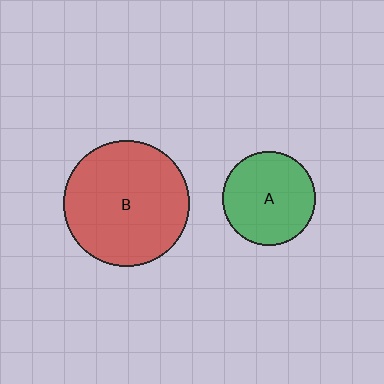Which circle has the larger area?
Circle B (red).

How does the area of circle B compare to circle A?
Approximately 1.8 times.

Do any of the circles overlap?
No, none of the circles overlap.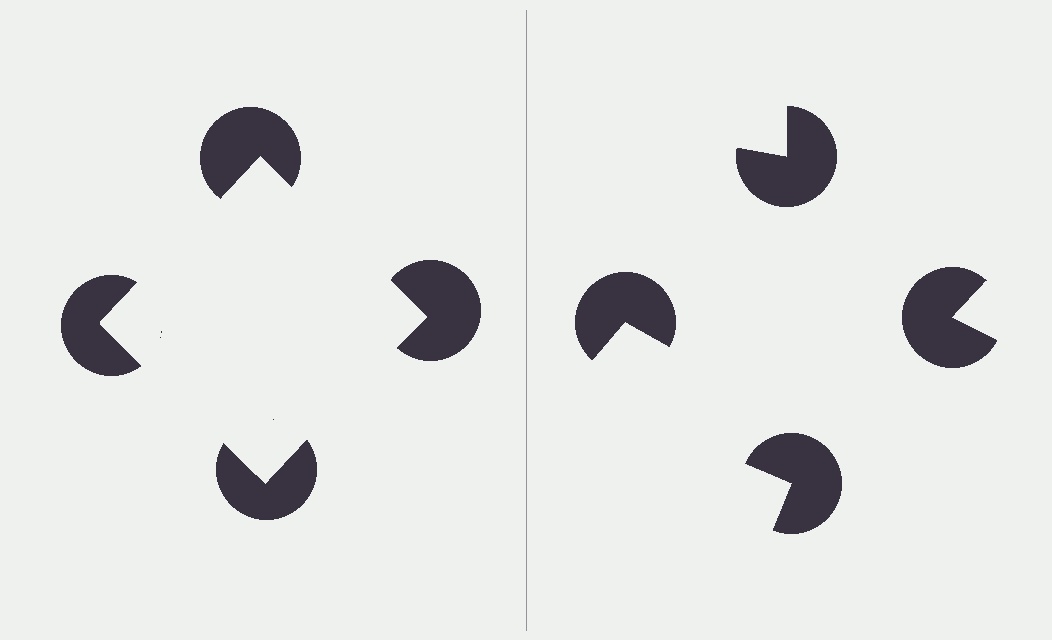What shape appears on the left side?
An illusory square.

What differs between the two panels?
The pac-man discs are positioned identically on both sides; only the wedge orientations differ. On the left they align to a square; on the right they are misaligned.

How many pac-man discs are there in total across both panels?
8 — 4 on each side.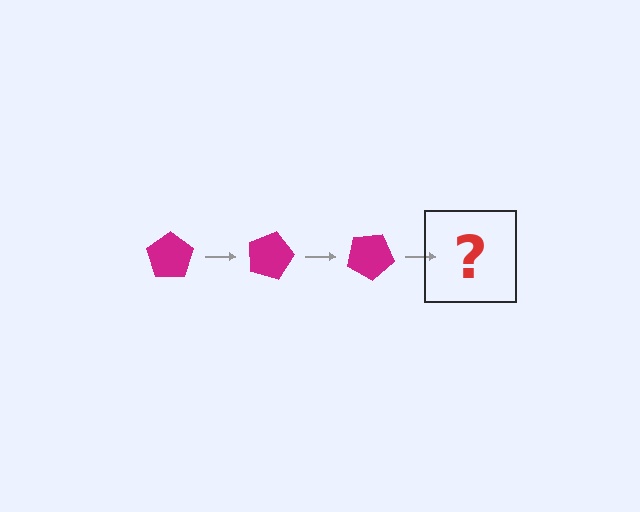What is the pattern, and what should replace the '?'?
The pattern is that the pentagon rotates 15 degrees each step. The '?' should be a magenta pentagon rotated 45 degrees.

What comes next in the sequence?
The next element should be a magenta pentagon rotated 45 degrees.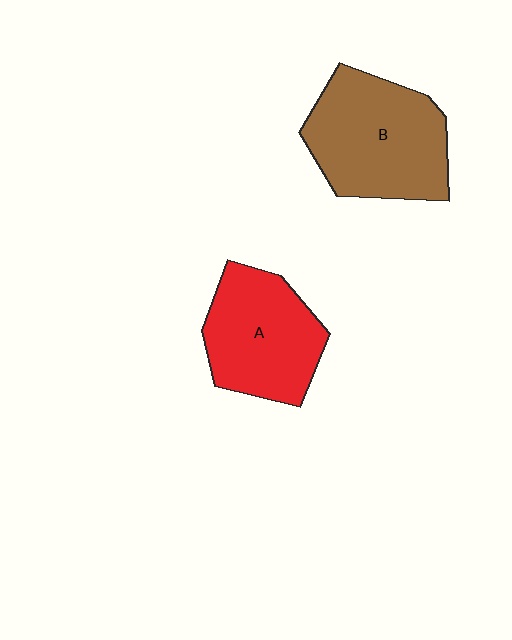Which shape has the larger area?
Shape B (brown).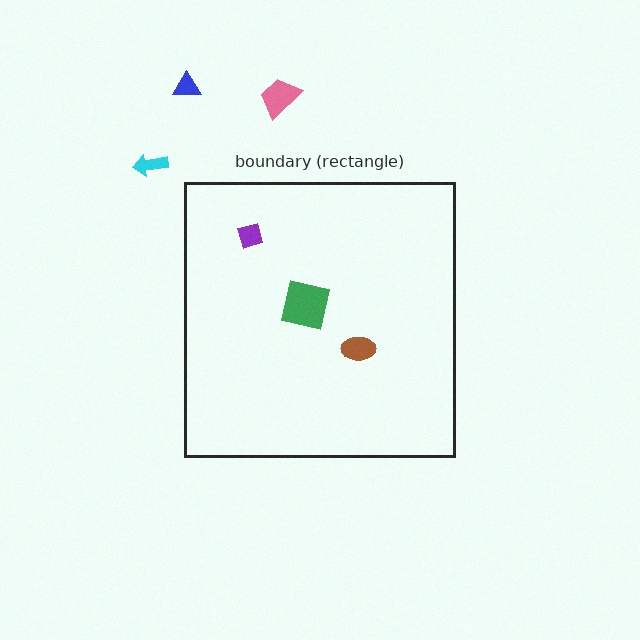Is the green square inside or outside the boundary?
Inside.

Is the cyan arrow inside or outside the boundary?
Outside.